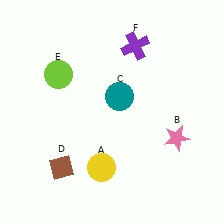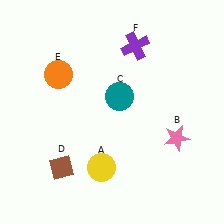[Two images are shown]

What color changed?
The circle (E) changed from lime in Image 1 to orange in Image 2.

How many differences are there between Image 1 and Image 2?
There is 1 difference between the two images.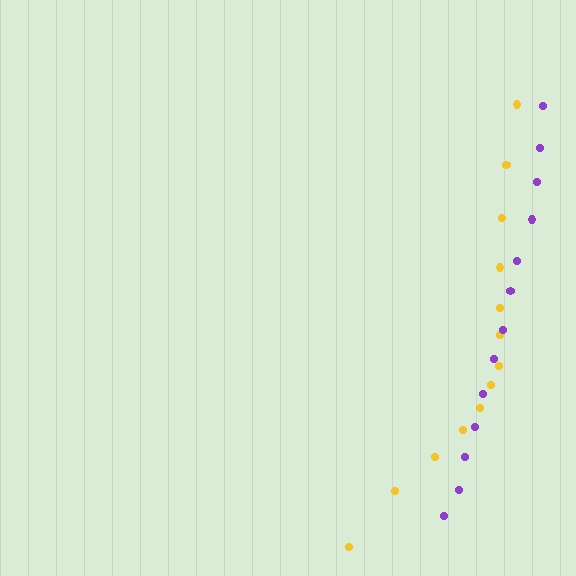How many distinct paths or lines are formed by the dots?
There are 2 distinct paths.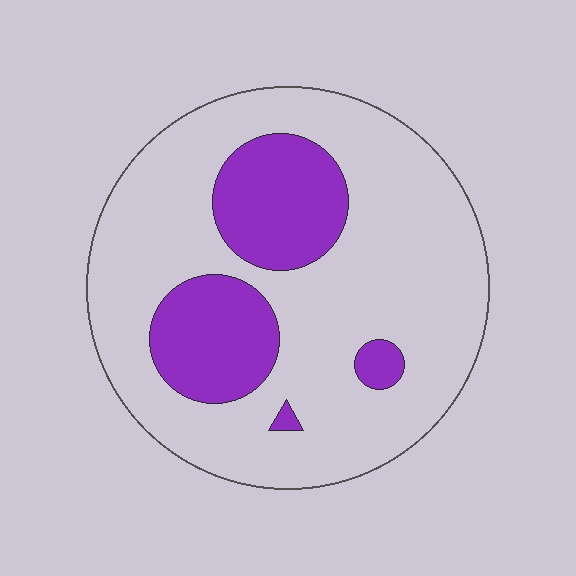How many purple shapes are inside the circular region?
4.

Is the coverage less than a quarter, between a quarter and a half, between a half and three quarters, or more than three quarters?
Less than a quarter.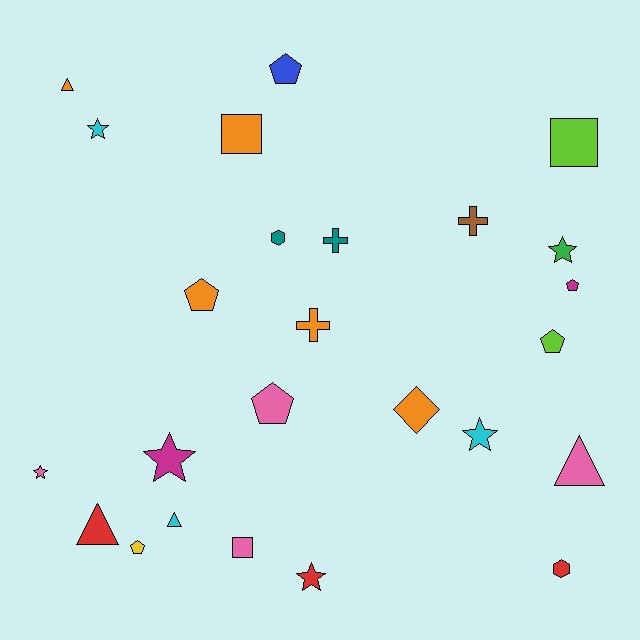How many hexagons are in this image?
There are 2 hexagons.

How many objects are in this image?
There are 25 objects.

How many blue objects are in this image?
There is 1 blue object.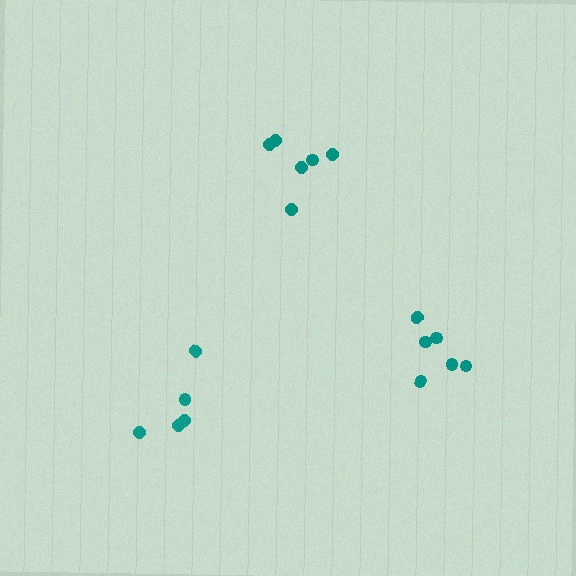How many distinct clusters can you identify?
There are 3 distinct clusters.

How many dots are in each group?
Group 1: 6 dots, Group 2: 5 dots, Group 3: 6 dots (17 total).